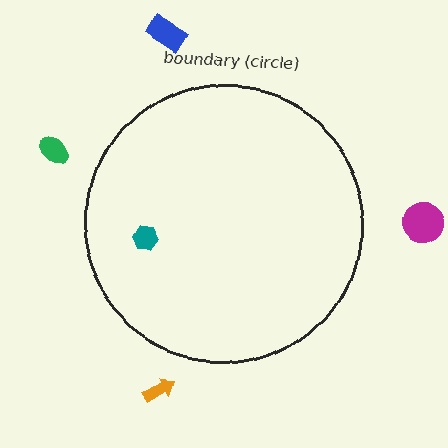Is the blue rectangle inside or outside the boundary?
Outside.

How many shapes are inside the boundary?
1 inside, 4 outside.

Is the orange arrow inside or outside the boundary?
Outside.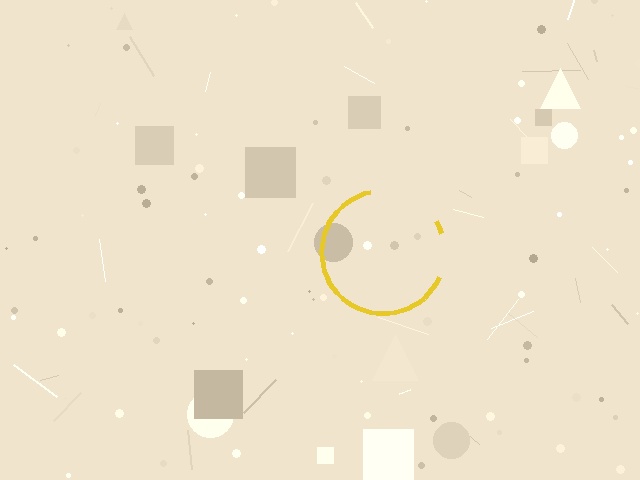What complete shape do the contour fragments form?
The contour fragments form a circle.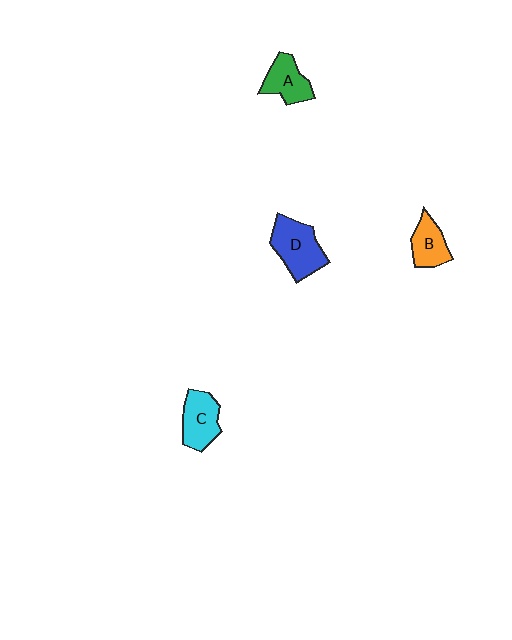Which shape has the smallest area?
Shape B (orange).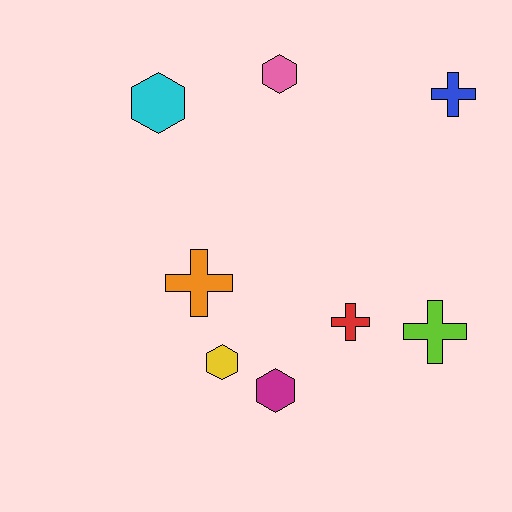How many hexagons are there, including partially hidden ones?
There are 4 hexagons.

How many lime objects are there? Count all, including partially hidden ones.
There is 1 lime object.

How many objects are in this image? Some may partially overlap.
There are 8 objects.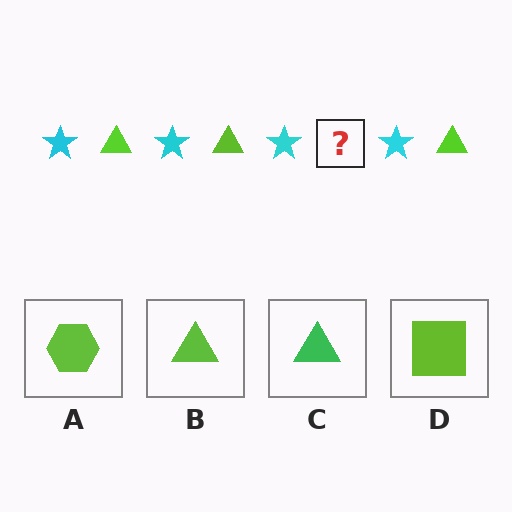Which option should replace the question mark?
Option B.